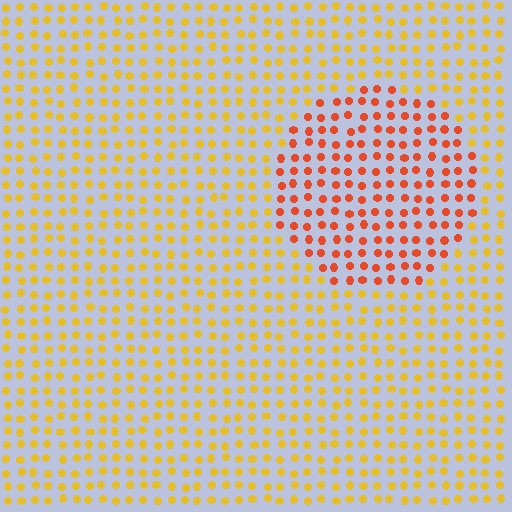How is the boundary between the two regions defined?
The boundary is defined purely by a slight shift in hue (about 37 degrees). Spacing, size, and orientation are identical on both sides.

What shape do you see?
I see a circle.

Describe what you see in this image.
The image is filled with small yellow elements in a uniform arrangement. A circle-shaped region is visible where the elements are tinted to a slightly different hue, forming a subtle color boundary.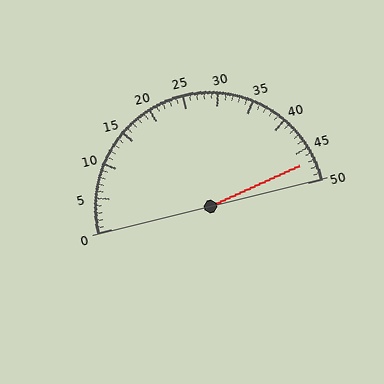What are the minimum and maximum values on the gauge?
The gauge ranges from 0 to 50.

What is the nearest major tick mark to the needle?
The nearest major tick mark is 45.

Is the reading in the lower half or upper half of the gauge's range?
The reading is in the upper half of the range (0 to 50).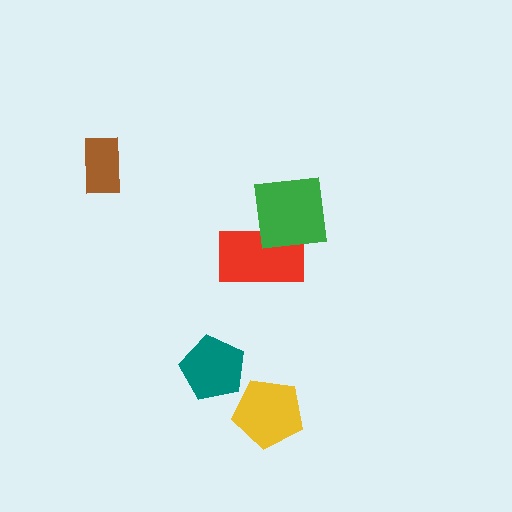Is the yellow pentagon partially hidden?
No, no other shape covers it.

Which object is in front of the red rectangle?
The green square is in front of the red rectangle.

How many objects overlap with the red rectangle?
1 object overlaps with the red rectangle.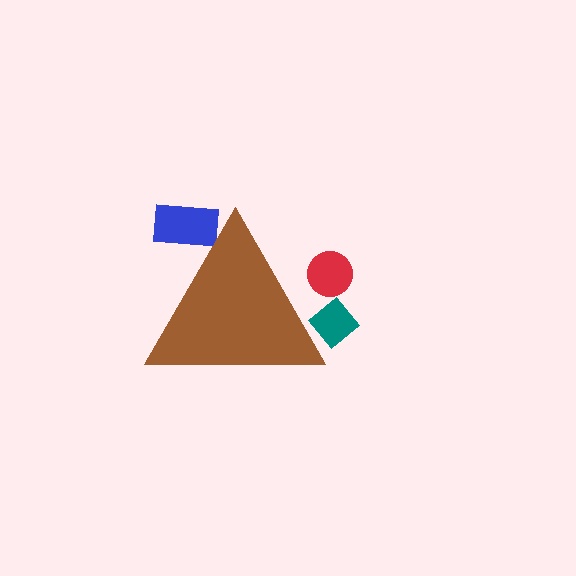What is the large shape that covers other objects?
A brown triangle.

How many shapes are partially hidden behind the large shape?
3 shapes are partially hidden.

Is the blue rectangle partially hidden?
Yes, the blue rectangle is partially hidden behind the brown triangle.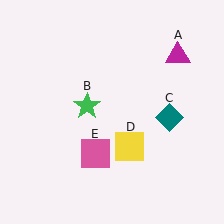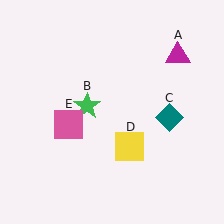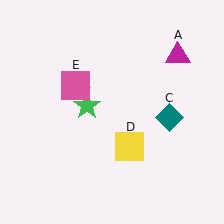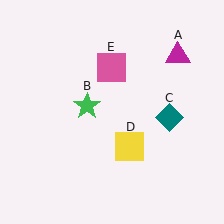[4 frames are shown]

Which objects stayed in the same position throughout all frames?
Magenta triangle (object A) and green star (object B) and teal diamond (object C) and yellow square (object D) remained stationary.